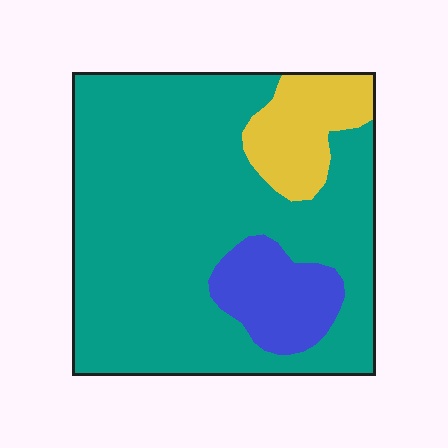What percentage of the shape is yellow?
Yellow takes up about one eighth (1/8) of the shape.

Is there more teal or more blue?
Teal.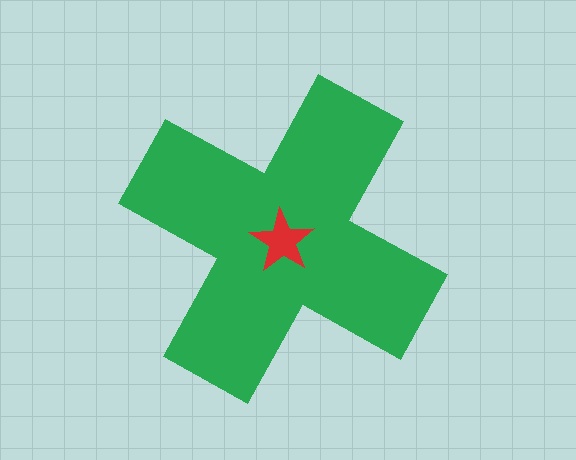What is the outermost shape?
The green cross.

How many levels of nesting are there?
2.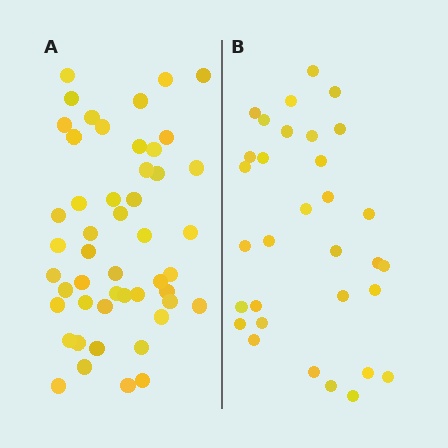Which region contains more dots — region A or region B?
Region A (the left region) has more dots.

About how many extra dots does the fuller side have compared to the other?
Region A has approximately 15 more dots than region B.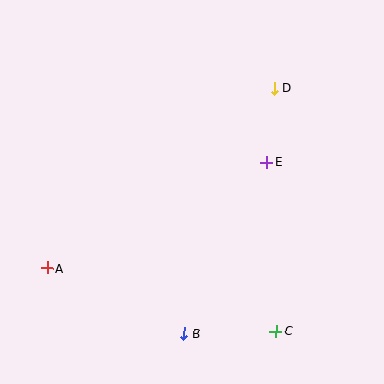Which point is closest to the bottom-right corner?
Point C is closest to the bottom-right corner.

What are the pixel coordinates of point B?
Point B is at (184, 334).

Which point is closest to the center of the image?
Point E at (267, 162) is closest to the center.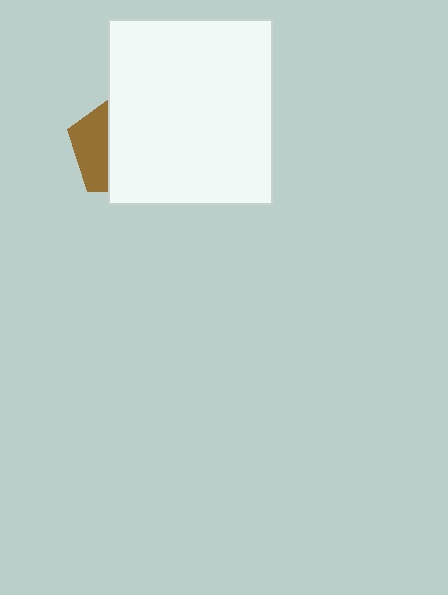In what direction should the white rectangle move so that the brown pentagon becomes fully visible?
The white rectangle should move right. That is the shortest direction to clear the overlap and leave the brown pentagon fully visible.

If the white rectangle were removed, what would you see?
You would see the complete brown pentagon.